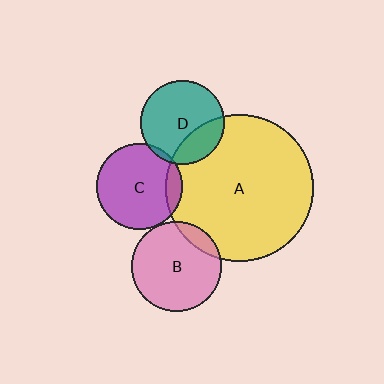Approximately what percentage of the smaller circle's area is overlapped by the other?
Approximately 25%.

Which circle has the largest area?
Circle A (yellow).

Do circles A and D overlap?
Yes.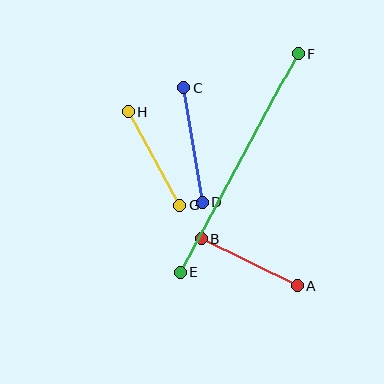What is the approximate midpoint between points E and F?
The midpoint is at approximately (239, 163) pixels.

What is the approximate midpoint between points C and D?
The midpoint is at approximately (193, 145) pixels.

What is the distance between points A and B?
The distance is approximately 107 pixels.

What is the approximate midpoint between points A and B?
The midpoint is at approximately (249, 262) pixels.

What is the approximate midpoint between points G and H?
The midpoint is at approximately (154, 158) pixels.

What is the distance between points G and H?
The distance is approximately 107 pixels.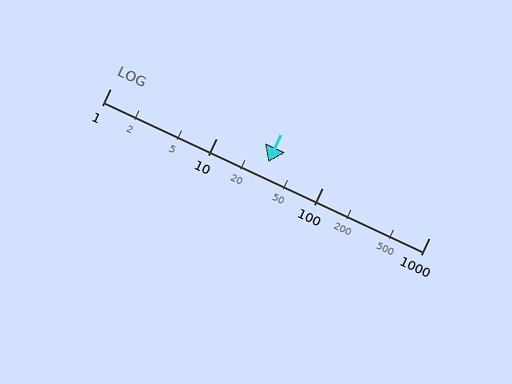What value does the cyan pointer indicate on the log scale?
The pointer indicates approximately 31.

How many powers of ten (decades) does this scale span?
The scale spans 3 decades, from 1 to 1000.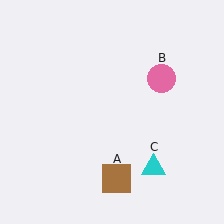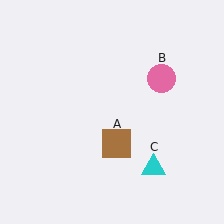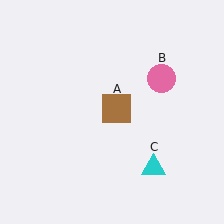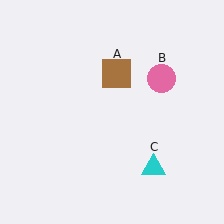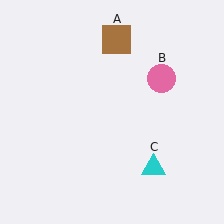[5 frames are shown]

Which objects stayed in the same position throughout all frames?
Pink circle (object B) and cyan triangle (object C) remained stationary.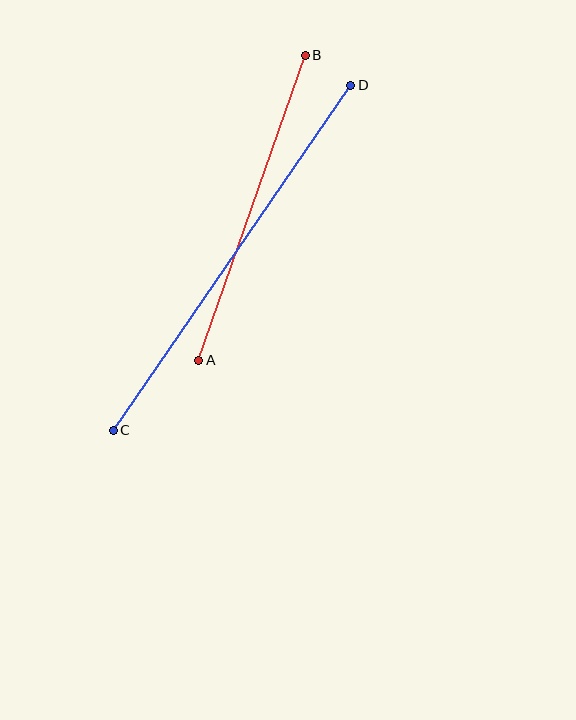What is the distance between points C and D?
The distance is approximately 419 pixels.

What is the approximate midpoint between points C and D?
The midpoint is at approximately (232, 258) pixels.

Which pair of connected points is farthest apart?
Points C and D are farthest apart.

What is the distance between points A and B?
The distance is approximately 323 pixels.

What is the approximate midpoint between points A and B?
The midpoint is at approximately (252, 208) pixels.